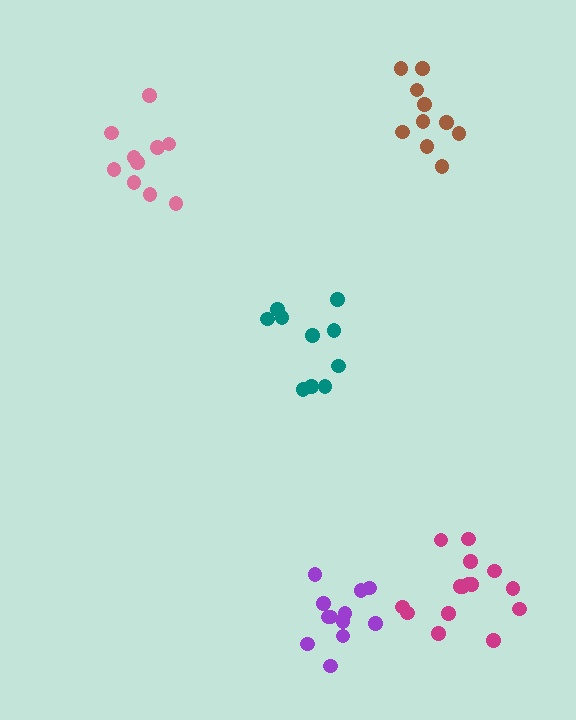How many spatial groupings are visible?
There are 5 spatial groupings.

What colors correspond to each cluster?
The clusters are colored: purple, pink, brown, magenta, teal.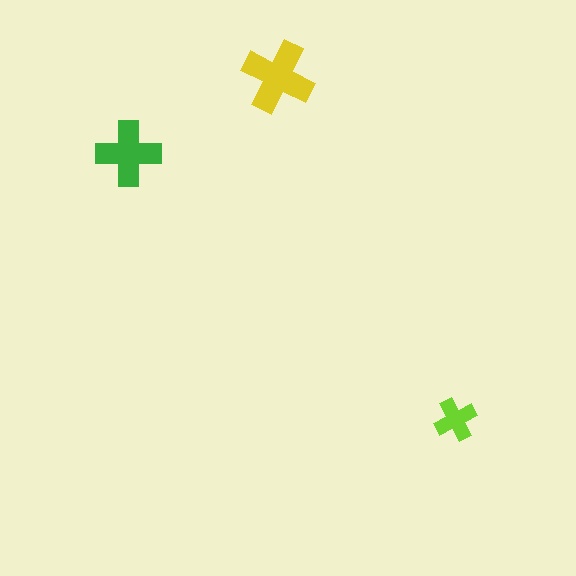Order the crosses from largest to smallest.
the yellow one, the green one, the lime one.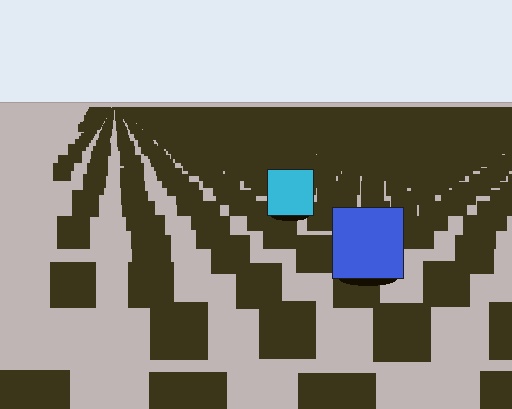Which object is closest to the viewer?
The blue square is closest. The texture marks near it are larger and more spread out.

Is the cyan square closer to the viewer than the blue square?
No. The blue square is closer — you can tell from the texture gradient: the ground texture is coarser near it.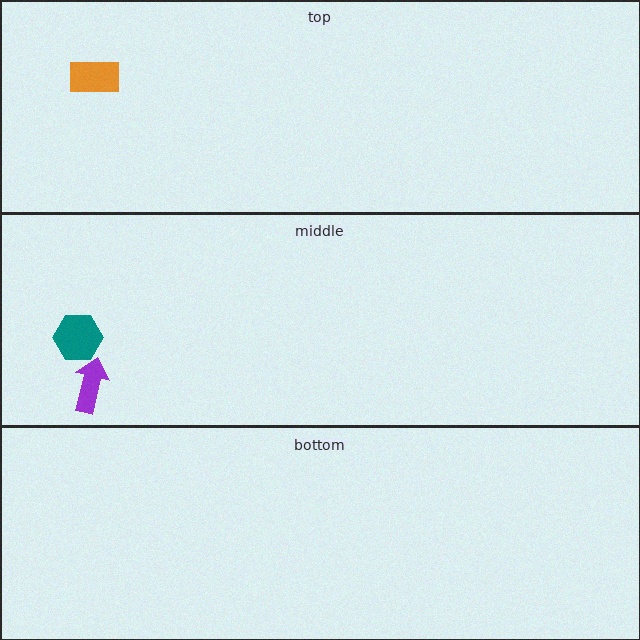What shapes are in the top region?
The orange rectangle.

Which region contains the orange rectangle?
The top region.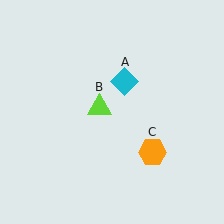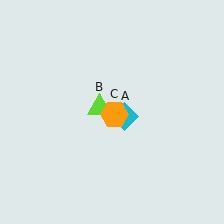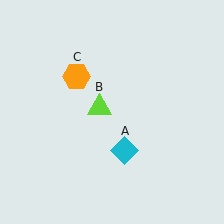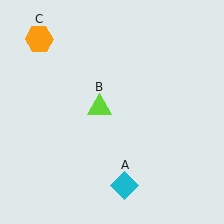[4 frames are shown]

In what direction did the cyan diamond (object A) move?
The cyan diamond (object A) moved down.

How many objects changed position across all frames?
2 objects changed position: cyan diamond (object A), orange hexagon (object C).